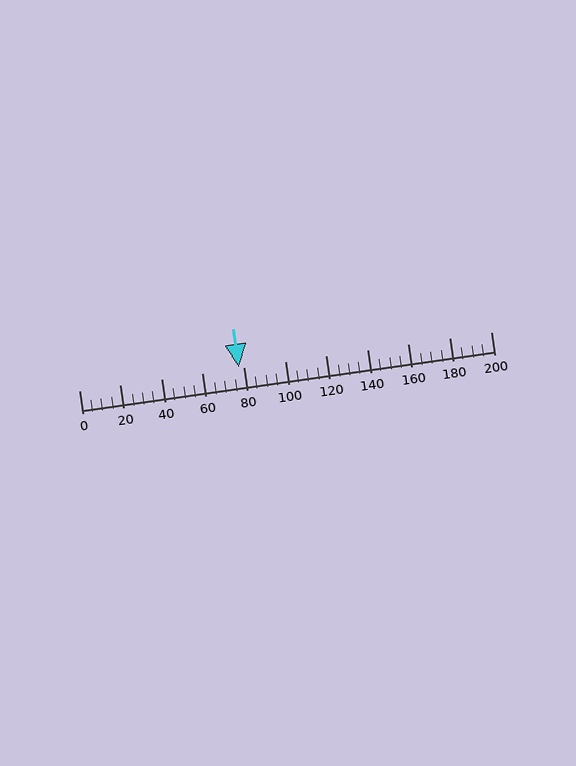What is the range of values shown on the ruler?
The ruler shows values from 0 to 200.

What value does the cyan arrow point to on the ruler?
The cyan arrow points to approximately 78.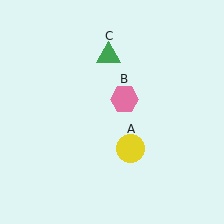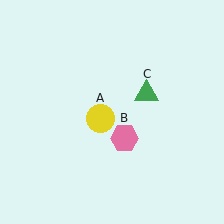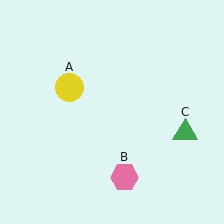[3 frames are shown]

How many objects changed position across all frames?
3 objects changed position: yellow circle (object A), pink hexagon (object B), green triangle (object C).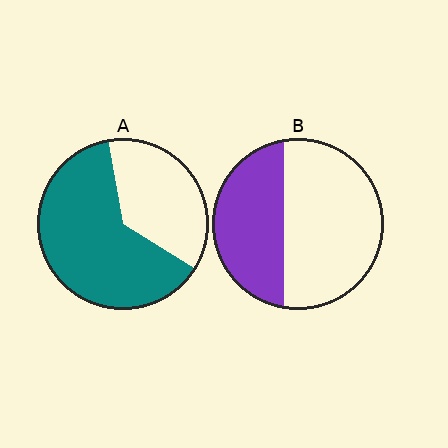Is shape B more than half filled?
No.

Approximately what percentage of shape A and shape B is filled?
A is approximately 65% and B is approximately 40%.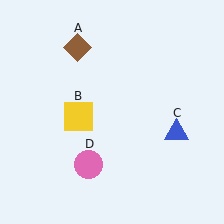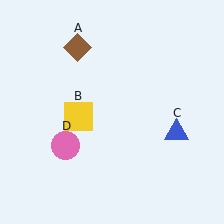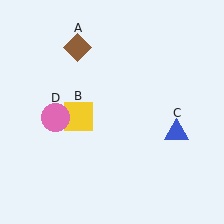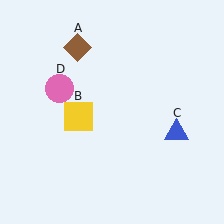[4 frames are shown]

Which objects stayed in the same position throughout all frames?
Brown diamond (object A) and yellow square (object B) and blue triangle (object C) remained stationary.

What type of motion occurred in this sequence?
The pink circle (object D) rotated clockwise around the center of the scene.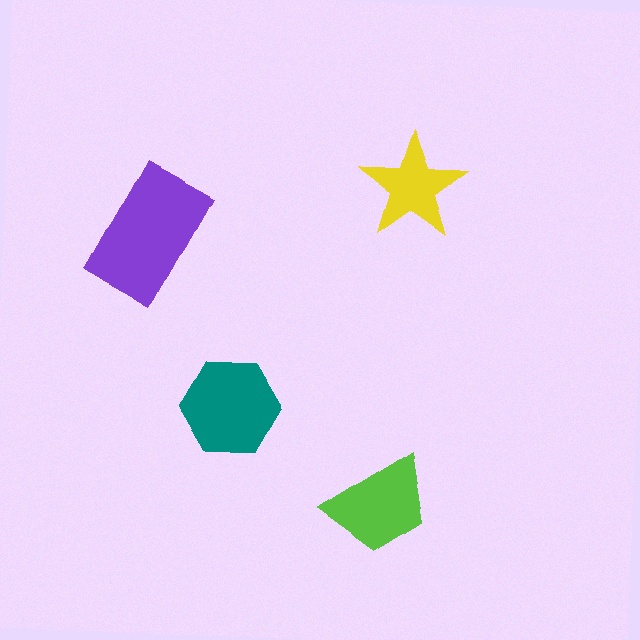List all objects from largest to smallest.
The purple rectangle, the teal hexagon, the lime trapezoid, the yellow star.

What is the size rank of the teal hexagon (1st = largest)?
2nd.